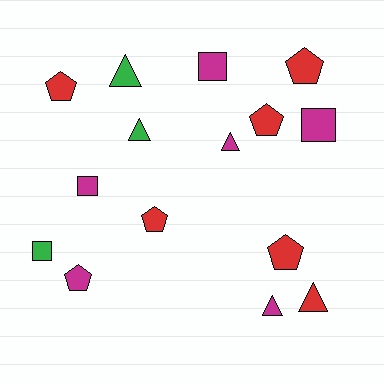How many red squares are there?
There are no red squares.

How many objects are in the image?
There are 15 objects.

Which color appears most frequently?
Magenta, with 6 objects.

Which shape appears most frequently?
Pentagon, with 6 objects.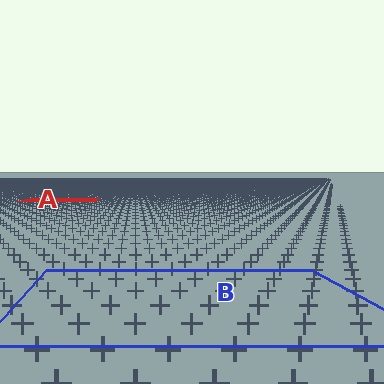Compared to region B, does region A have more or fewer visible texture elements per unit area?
Region A has more texture elements per unit area — they are packed more densely because it is farther away.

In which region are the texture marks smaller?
The texture marks are smaller in region A, because it is farther away.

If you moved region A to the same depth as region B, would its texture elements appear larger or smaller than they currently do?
They would appear larger. At a closer depth, the same texture elements are projected at a bigger on-screen size.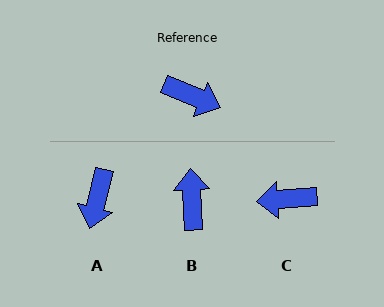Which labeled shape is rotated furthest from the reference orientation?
C, about 153 degrees away.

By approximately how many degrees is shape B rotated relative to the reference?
Approximately 116 degrees counter-clockwise.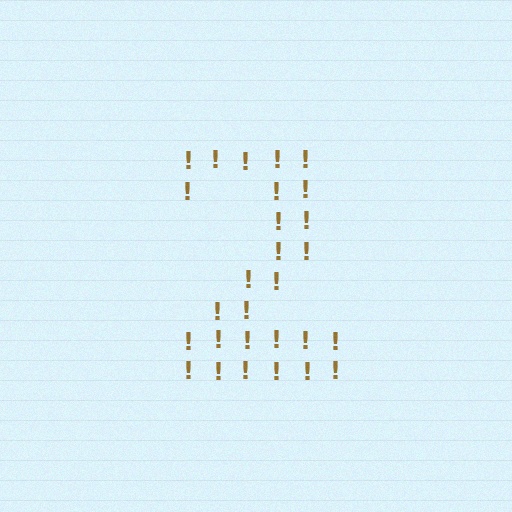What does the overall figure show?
The overall figure shows the digit 2.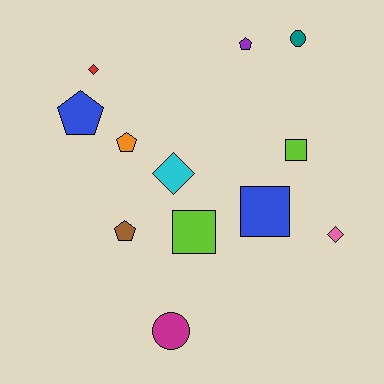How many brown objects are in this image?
There is 1 brown object.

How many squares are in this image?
There are 3 squares.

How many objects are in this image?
There are 12 objects.